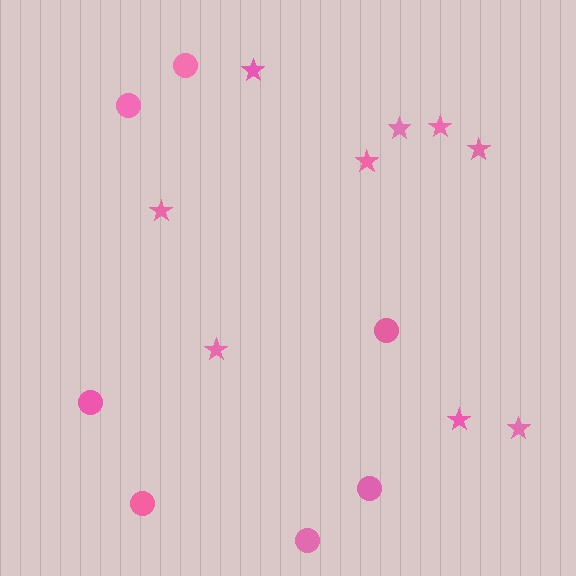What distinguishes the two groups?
There are 2 groups: one group of stars (9) and one group of circles (7).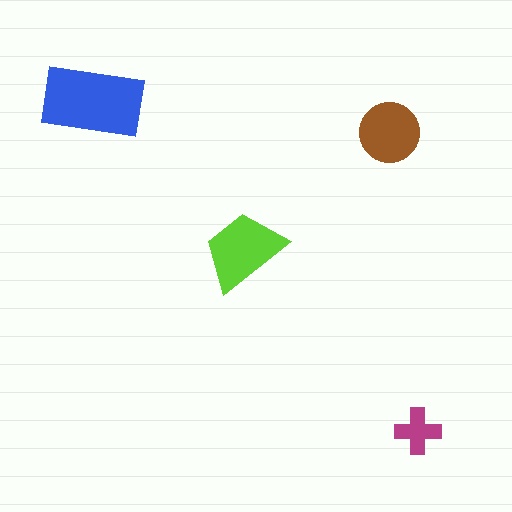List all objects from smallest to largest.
The magenta cross, the brown circle, the lime trapezoid, the blue rectangle.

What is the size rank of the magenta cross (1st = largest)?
4th.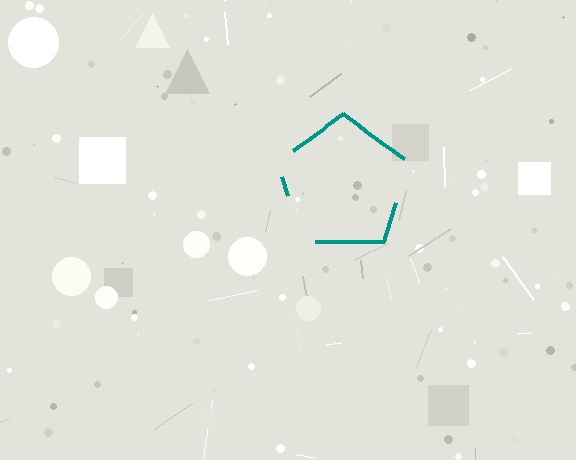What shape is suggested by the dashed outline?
The dashed outline suggests a pentagon.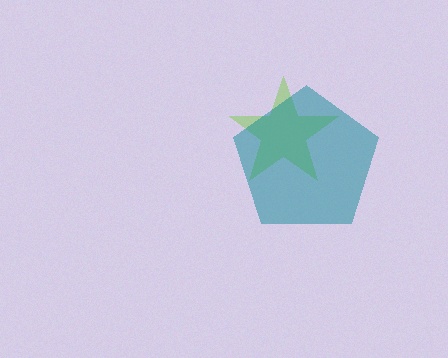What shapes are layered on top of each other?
The layered shapes are: a lime star, a teal pentagon.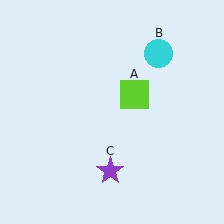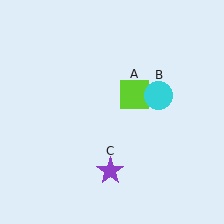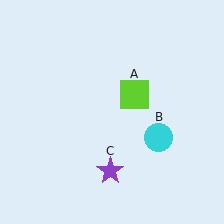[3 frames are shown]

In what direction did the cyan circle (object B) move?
The cyan circle (object B) moved down.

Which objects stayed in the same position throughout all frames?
Lime square (object A) and purple star (object C) remained stationary.